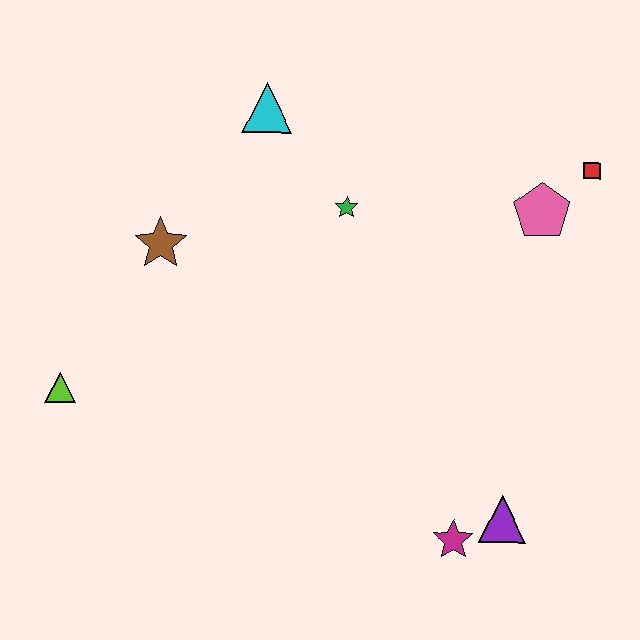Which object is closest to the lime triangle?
The brown star is closest to the lime triangle.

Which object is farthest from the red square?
The lime triangle is farthest from the red square.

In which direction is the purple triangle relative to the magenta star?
The purple triangle is to the right of the magenta star.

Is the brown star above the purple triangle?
Yes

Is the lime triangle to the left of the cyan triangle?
Yes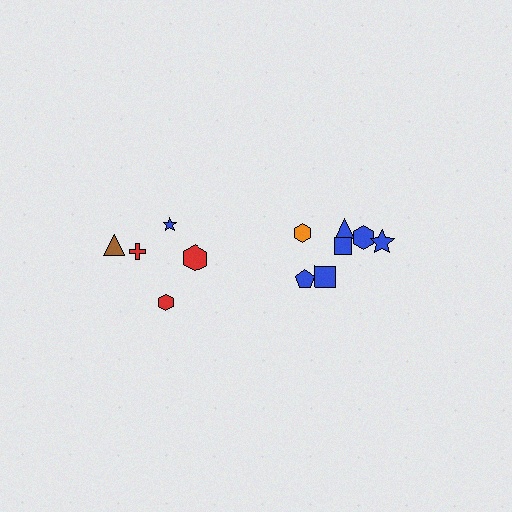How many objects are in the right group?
There are 7 objects.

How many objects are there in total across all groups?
There are 12 objects.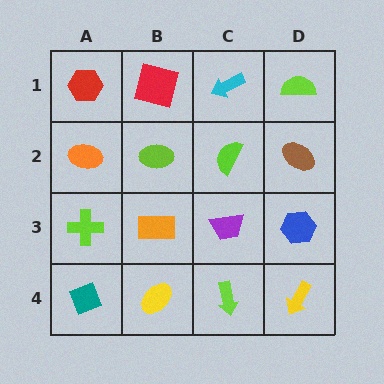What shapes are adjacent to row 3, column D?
A brown ellipse (row 2, column D), a yellow arrow (row 4, column D), a purple trapezoid (row 3, column C).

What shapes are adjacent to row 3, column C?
A lime semicircle (row 2, column C), a lime arrow (row 4, column C), an orange rectangle (row 3, column B), a blue hexagon (row 3, column D).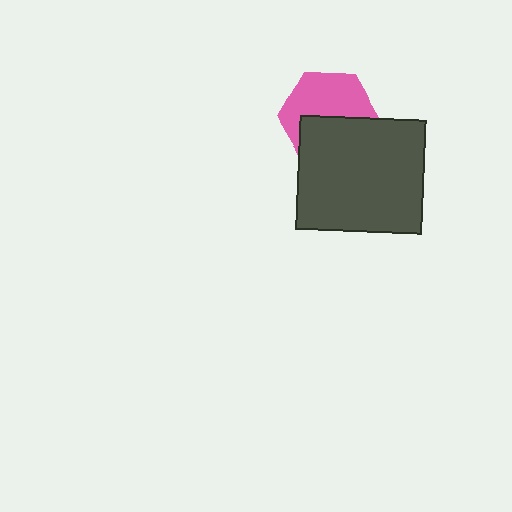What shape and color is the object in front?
The object in front is a dark gray rectangle.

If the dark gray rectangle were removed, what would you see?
You would see the complete pink hexagon.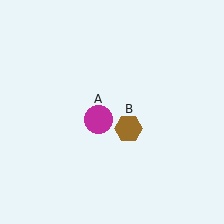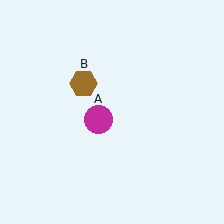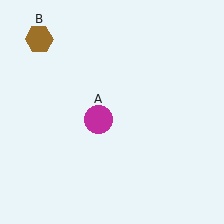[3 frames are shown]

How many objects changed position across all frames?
1 object changed position: brown hexagon (object B).